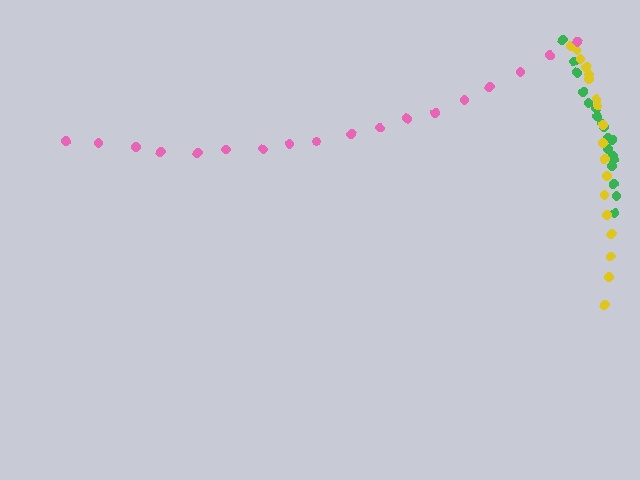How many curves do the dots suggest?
There are 3 distinct paths.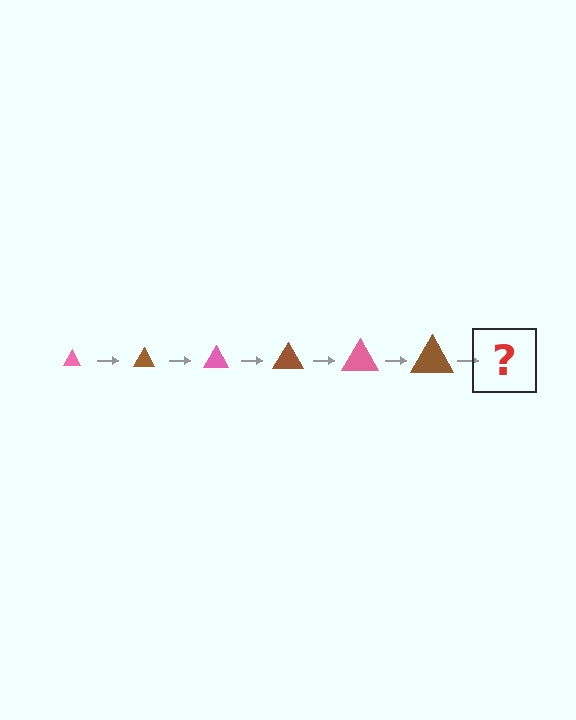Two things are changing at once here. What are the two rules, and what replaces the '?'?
The two rules are that the triangle grows larger each step and the color cycles through pink and brown. The '?' should be a pink triangle, larger than the previous one.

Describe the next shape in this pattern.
It should be a pink triangle, larger than the previous one.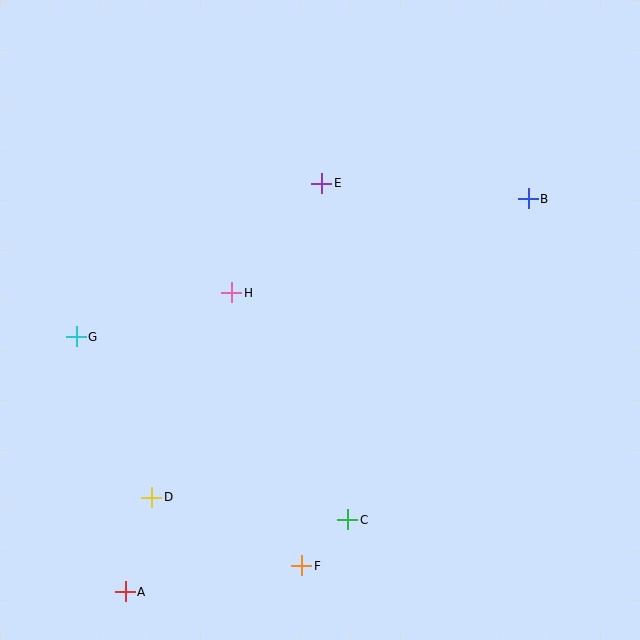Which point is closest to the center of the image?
Point H at (232, 293) is closest to the center.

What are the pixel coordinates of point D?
Point D is at (152, 497).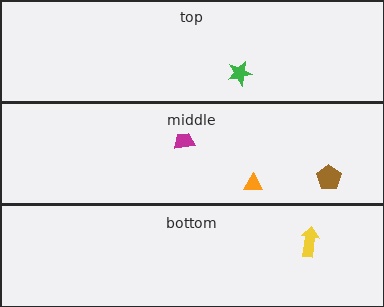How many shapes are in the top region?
1.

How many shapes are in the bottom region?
1.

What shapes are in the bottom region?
The yellow arrow.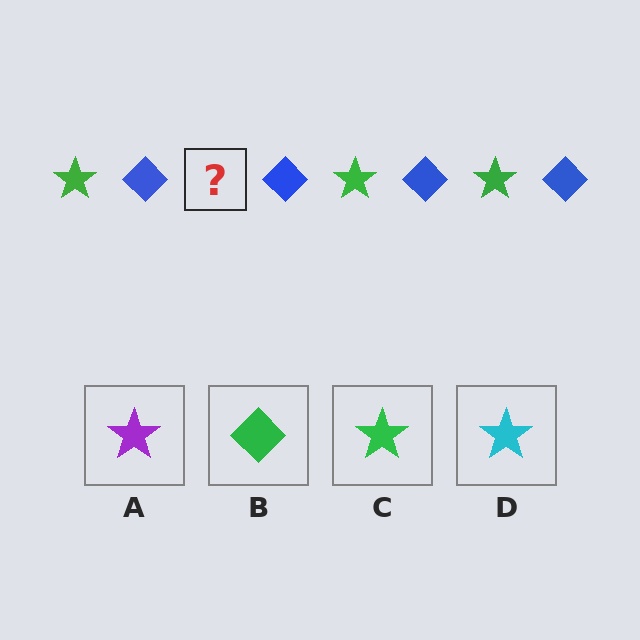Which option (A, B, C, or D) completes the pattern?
C.